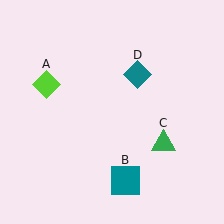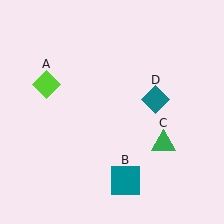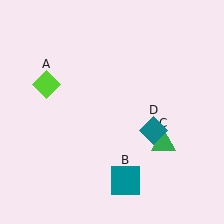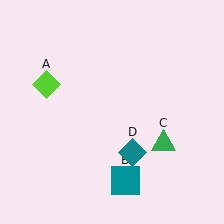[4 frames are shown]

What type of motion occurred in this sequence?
The teal diamond (object D) rotated clockwise around the center of the scene.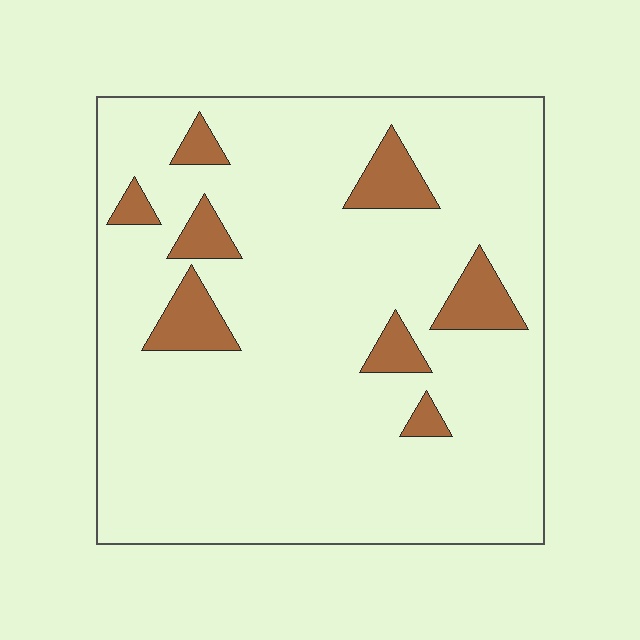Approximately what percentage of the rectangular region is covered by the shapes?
Approximately 10%.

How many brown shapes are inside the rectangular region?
8.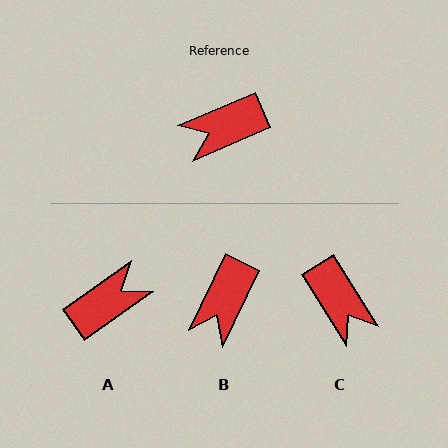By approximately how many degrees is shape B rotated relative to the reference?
Approximately 41 degrees counter-clockwise.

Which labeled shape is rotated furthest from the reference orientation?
A, about 168 degrees away.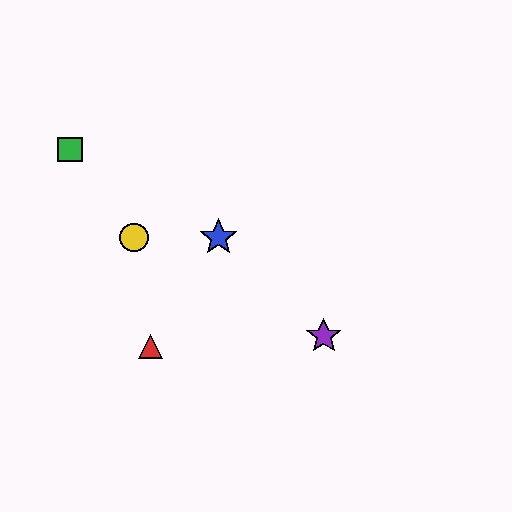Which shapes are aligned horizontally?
The blue star, the yellow circle are aligned horizontally.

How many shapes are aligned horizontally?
2 shapes (the blue star, the yellow circle) are aligned horizontally.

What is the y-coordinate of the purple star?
The purple star is at y≈336.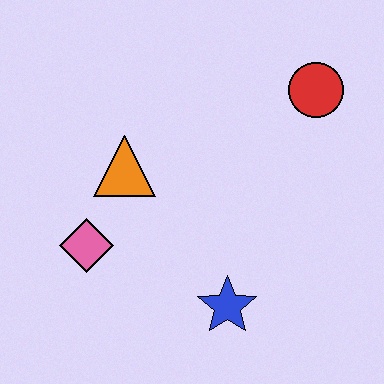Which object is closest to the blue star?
The pink diamond is closest to the blue star.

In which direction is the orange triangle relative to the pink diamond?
The orange triangle is above the pink diamond.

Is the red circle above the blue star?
Yes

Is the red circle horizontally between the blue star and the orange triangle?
No